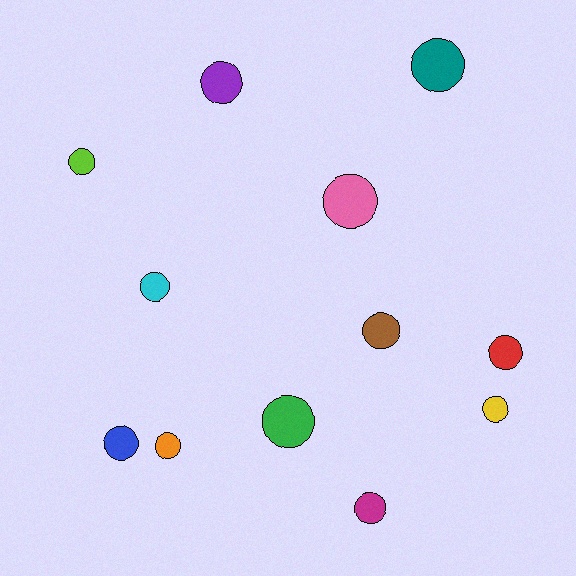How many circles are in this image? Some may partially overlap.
There are 12 circles.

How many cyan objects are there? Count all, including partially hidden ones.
There is 1 cyan object.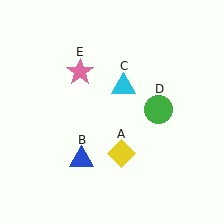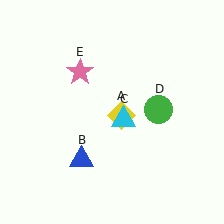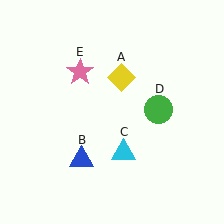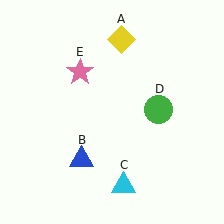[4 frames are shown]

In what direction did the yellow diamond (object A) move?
The yellow diamond (object A) moved up.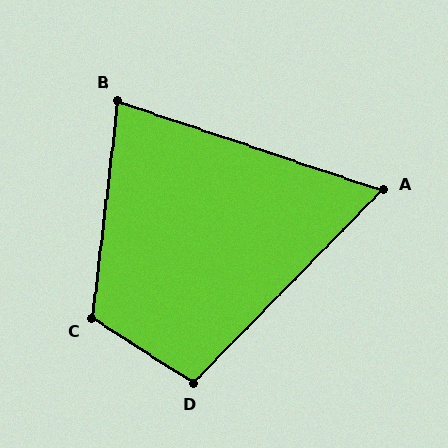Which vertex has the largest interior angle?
C, at approximately 116 degrees.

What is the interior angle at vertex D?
Approximately 102 degrees (obtuse).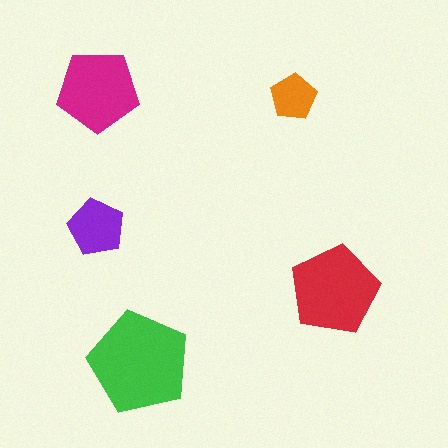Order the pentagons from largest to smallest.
the green one, the red one, the magenta one, the purple one, the orange one.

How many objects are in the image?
There are 5 objects in the image.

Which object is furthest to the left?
The purple pentagon is leftmost.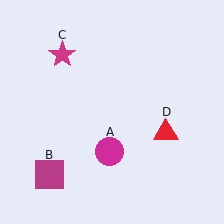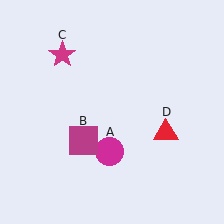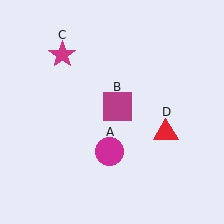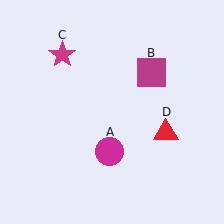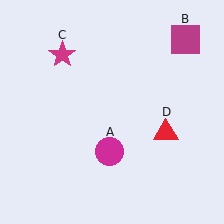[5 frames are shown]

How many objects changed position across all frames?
1 object changed position: magenta square (object B).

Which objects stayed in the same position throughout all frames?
Magenta circle (object A) and magenta star (object C) and red triangle (object D) remained stationary.